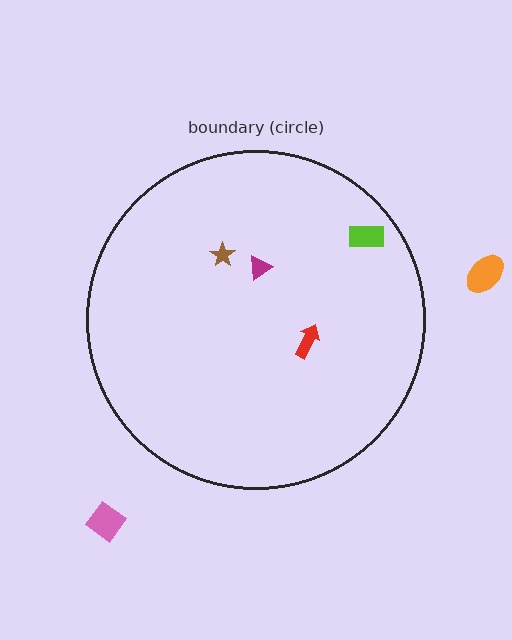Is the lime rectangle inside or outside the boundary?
Inside.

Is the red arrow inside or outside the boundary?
Inside.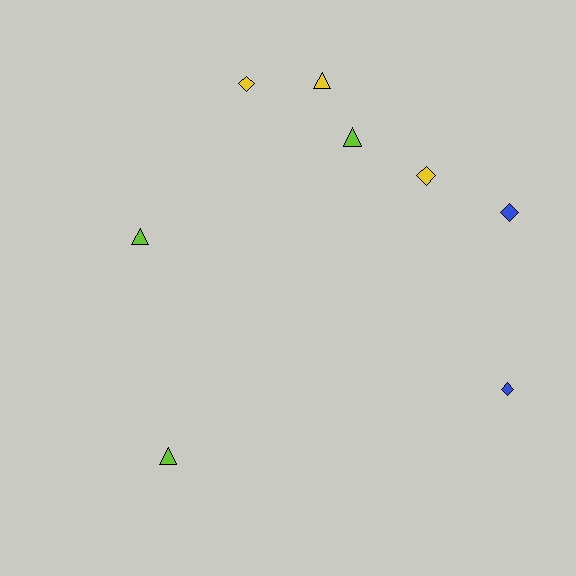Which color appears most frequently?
Lime, with 3 objects.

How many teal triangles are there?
There are no teal triangles.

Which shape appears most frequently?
Diamond, with 4 objects.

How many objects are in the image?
There are 8 objects.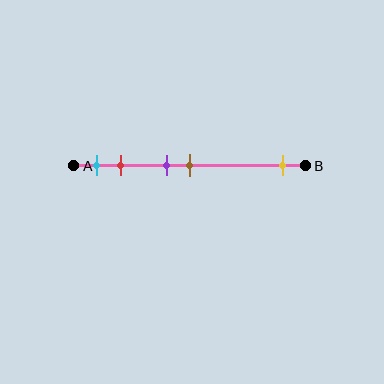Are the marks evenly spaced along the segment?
No, the marks are not evenly spaced.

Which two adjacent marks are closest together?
The purple and brown marks are the closest adjacent pair.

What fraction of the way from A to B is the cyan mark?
The cyan mark is approximately 10% (0.1) of the way from A to B.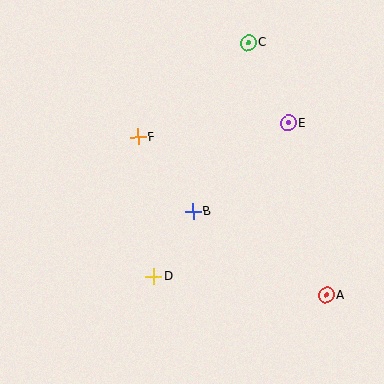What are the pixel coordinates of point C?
Point C is at (248, 43).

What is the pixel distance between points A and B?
The distance between A and B is 158 pixels.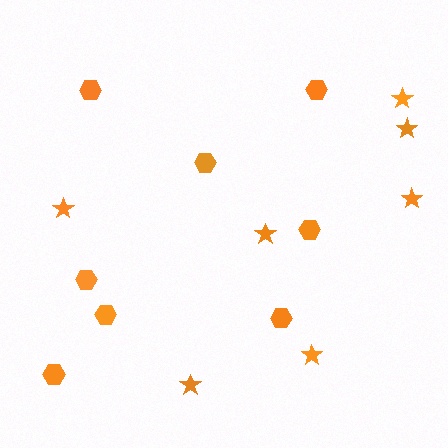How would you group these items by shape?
There are 2 groups: one group of hexagons (8) and one group of stars (7).